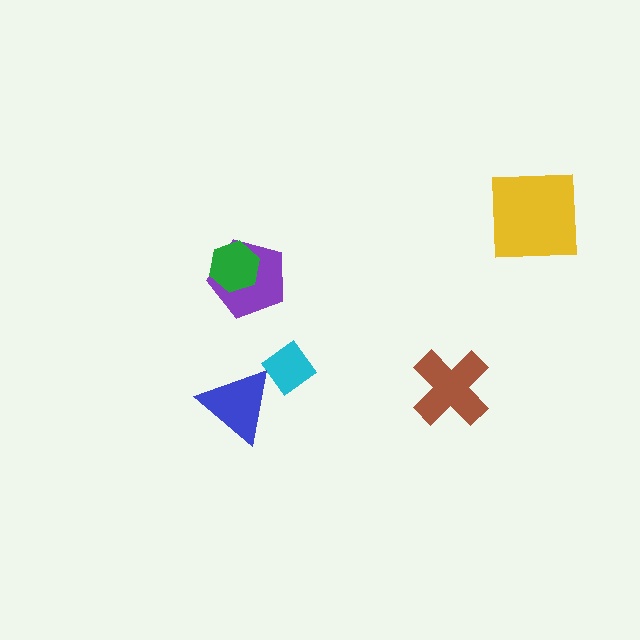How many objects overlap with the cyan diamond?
1 object overlaps with the cyan diamond.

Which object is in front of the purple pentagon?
The green hexagon is in front of the purple pentagon.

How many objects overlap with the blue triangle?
1 object overlaps with the blue triangle.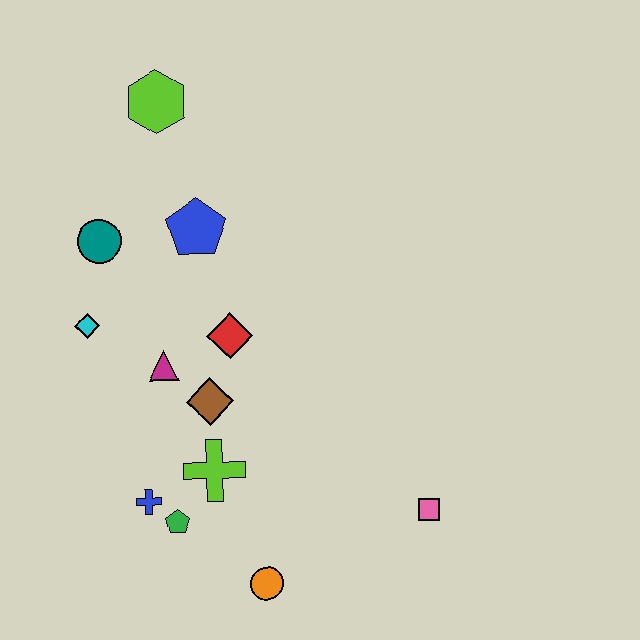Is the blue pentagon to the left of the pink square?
Yes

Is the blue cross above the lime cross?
No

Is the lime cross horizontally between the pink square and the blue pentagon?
Yes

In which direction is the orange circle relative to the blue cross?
The orange circle is to the right of the blue cross.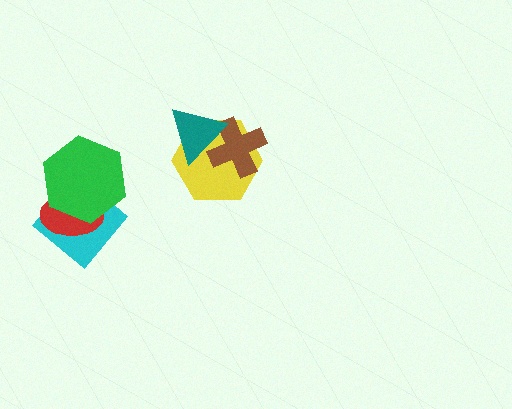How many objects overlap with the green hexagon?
2 objects overlap with the green hexagon.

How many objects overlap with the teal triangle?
2 objects overlap with the teal triangle.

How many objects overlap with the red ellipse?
2 objects overlap with the red ellipse.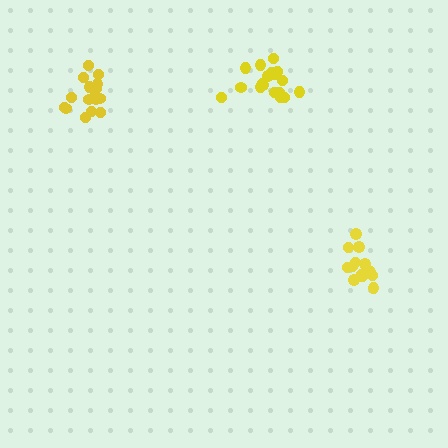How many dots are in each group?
Group 1: 16 dots, Group 2: 18 dots, Group 3: 13 dots (47 total).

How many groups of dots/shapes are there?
There are 3 groups.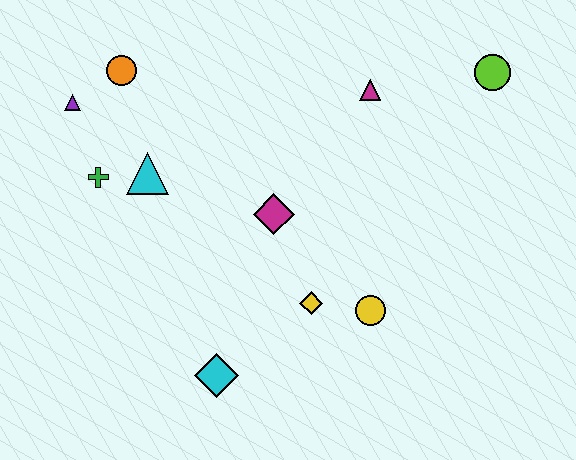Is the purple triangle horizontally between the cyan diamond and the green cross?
No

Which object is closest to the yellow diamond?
The yellow circle is closest to the yellow diamond.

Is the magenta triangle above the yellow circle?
Yes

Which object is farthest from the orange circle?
The lime circle is farthest from the orange circle.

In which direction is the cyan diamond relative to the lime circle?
The cyan diamond is below the lime circle.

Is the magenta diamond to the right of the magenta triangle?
No